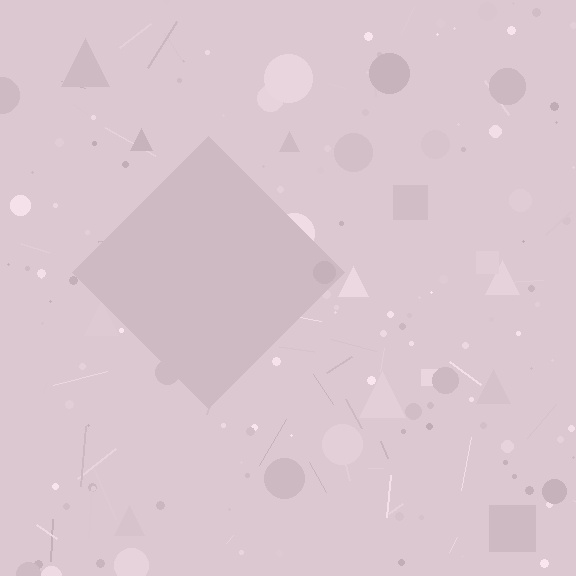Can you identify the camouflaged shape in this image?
The camouflaged shape is a diamond.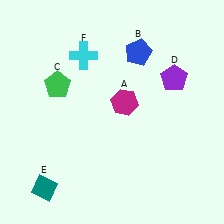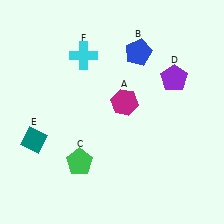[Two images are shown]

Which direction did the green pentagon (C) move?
The green pentagon (C) moved down.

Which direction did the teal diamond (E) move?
The teal diamond (E) moved up.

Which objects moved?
The objects that moved are: the green pentagon (C), the teal diamond (E).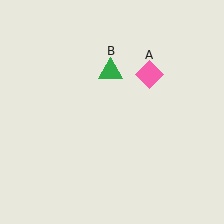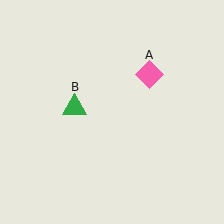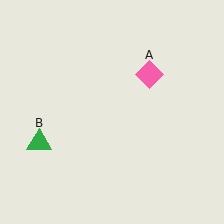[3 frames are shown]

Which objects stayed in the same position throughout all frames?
Pink diamond (object A) remained stationary.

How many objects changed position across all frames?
1 object changed position: green triangle (object B).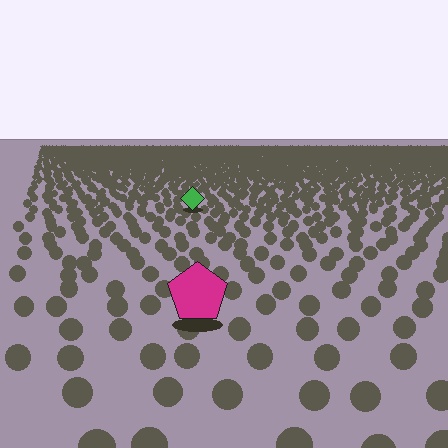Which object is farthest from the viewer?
The green diamond is farthest from the viewer. It appears smaller and the ground texture around it is denser.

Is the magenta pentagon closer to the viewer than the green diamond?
Yes. The magenta pentagon is closer — you can tell from the texture gradient: the ground texture is coarser near it.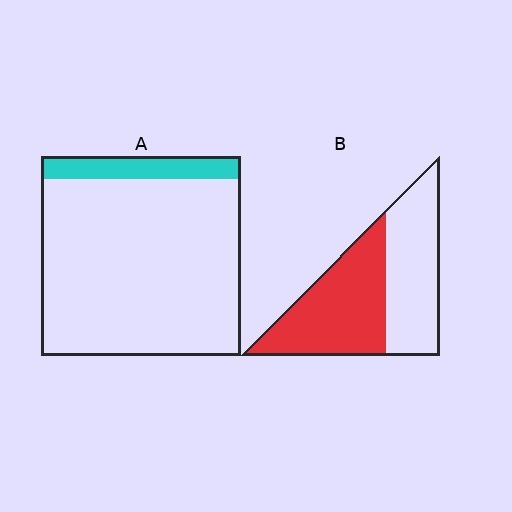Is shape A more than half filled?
No.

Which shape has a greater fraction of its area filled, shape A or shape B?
Shape B.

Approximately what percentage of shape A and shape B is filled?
A is approximately 10% and B is approximately 55%.